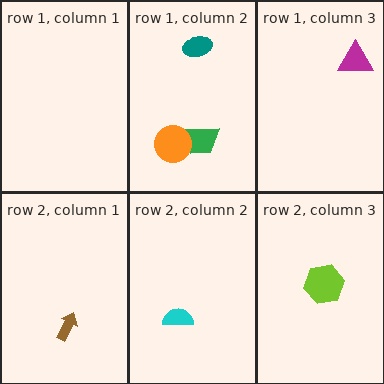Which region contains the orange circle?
The row 1, column 2 region.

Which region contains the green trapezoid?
The row 1, column 2 region.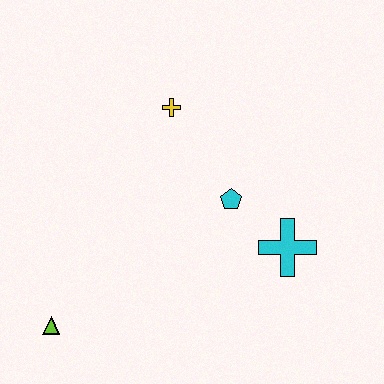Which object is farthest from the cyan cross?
The lime triangle is farthest from the cyan cross.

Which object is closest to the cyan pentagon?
The cyan cross is closest to the cyan pentagon.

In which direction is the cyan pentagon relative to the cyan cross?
The cyan pentagon is to the left of the cyan cross.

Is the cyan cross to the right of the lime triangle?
Yes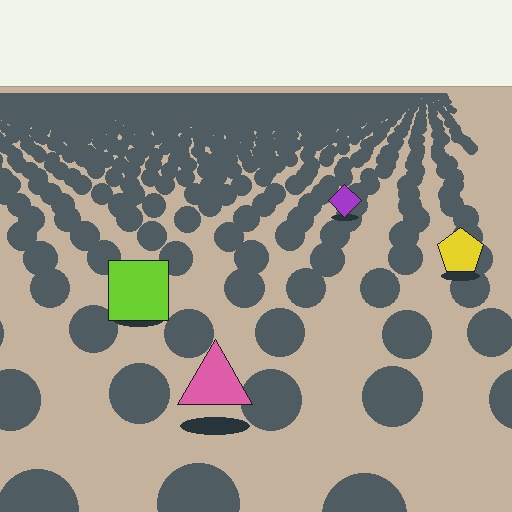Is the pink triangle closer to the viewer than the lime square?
Yes. The pink triangle is closer — you can tell from the texture gradient: the ground texture is coarser near it.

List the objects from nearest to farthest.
From nearest to farthest: the pink triangle, the lime square, the yellow pentagon, the purple diamond.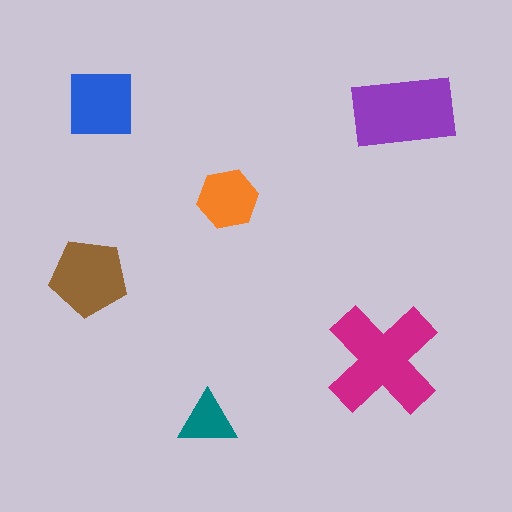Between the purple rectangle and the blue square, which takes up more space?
The purple rectangle.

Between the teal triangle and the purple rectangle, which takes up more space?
The purple rectangle.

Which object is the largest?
The magenta cross.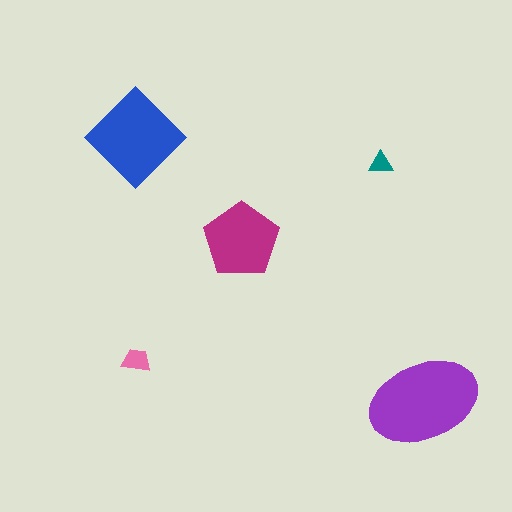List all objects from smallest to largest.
The teal triangle, the pink trapezoid, the magenta pentagon, the blue diamond, the purple ellipse.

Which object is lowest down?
The purple ellipse is bottommost.